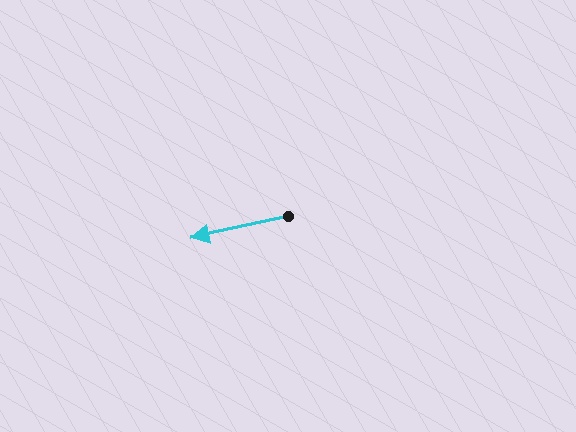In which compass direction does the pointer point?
West.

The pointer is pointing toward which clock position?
Roughly 9 o'clock.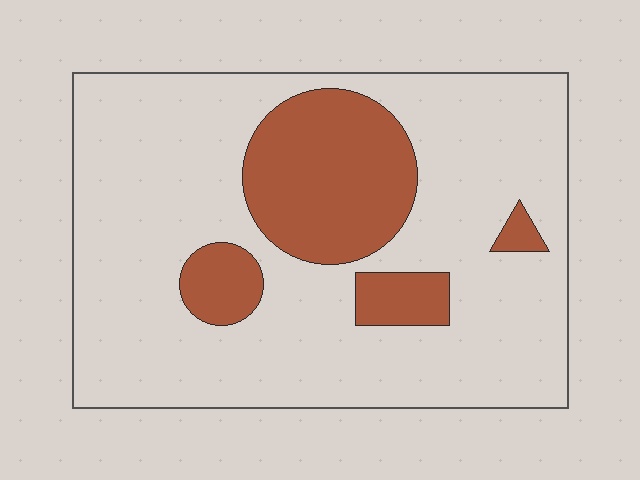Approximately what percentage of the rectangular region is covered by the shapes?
Approximately 20%.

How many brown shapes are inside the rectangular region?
4.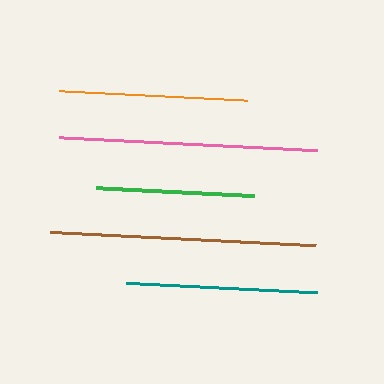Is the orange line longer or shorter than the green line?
The orange line is longer than the green line.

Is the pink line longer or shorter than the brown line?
The brown line is longer than the pink line.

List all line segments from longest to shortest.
From longest to shortest: brown, pink, teal, orange, green.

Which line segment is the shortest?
The green line is the shortest at approximately 158 pixels.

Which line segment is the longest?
The brown line is the longest at approximately 266 pixels.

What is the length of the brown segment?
The brown segment is approximately 266 pixels long.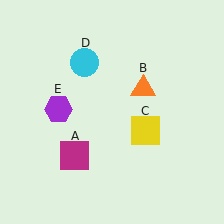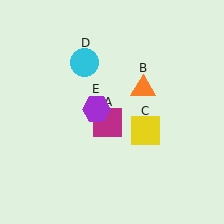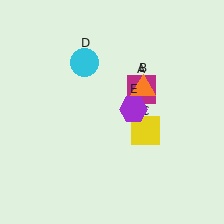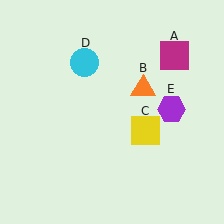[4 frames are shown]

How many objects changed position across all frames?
2 objects changed position: magenta square (object A), purple hexagon (object E).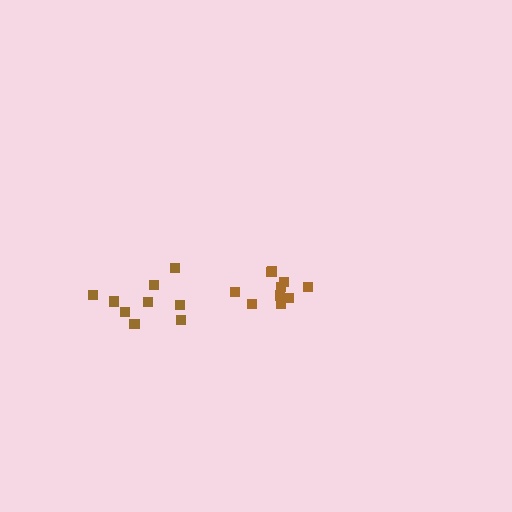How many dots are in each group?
Group 1: 9 dots, Group 2: 10 dots (19 total).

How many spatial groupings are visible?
There are 2 spatial groupings.